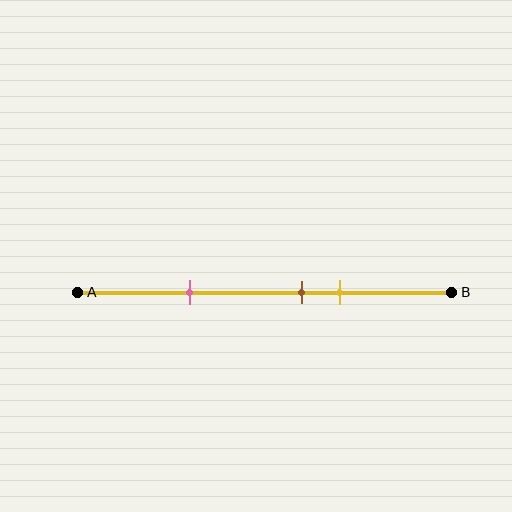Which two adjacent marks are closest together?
The brown and yellow marks are the closest adjacent pair.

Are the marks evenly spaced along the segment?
No, the marks are not evenly spaced.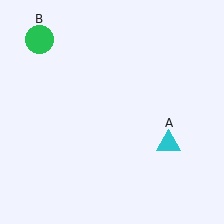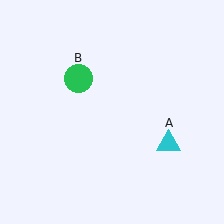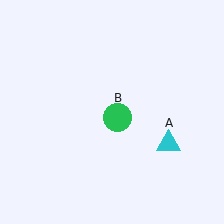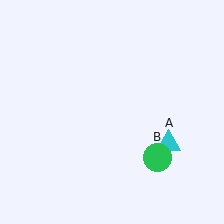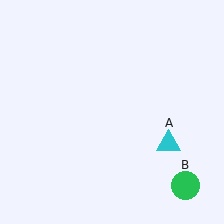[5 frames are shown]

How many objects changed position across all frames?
1 object changed position: green circle (object B).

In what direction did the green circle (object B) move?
The green circle (object B) moved down and to the right.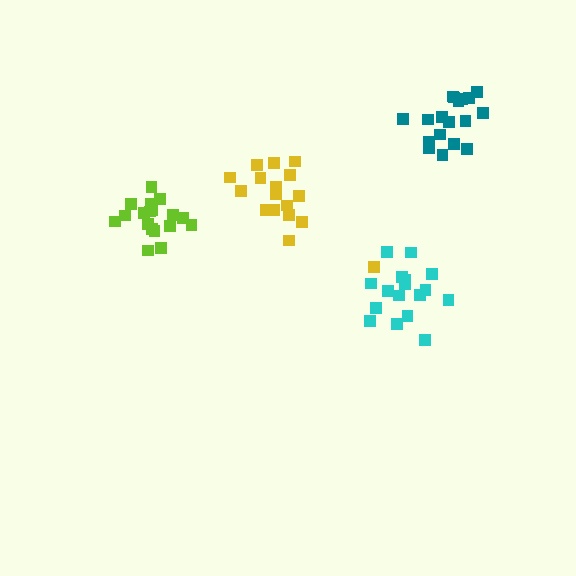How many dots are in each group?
Group 1: 18 dots, Group 2: 17 dots, Group 3: 18 dots, Group 4: 17 dots (70 total).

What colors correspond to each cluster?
The clusters are colored: lime, cyan, teal, yellow.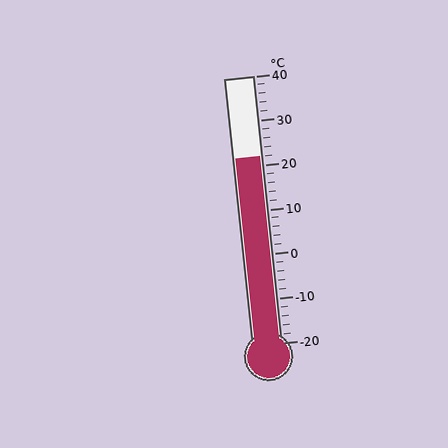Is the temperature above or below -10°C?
The temperature is above -10°C.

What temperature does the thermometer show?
The thermometer shows approximately 22°C.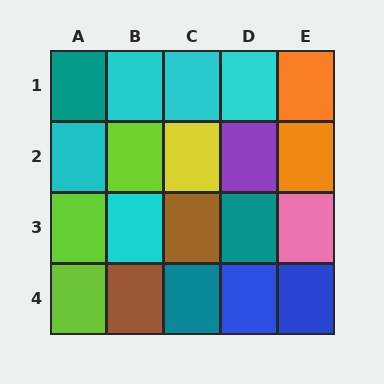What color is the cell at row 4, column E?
Blue.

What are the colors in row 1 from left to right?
Teal, cyan, cyan, cyan, orange.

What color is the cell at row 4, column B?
Brown.